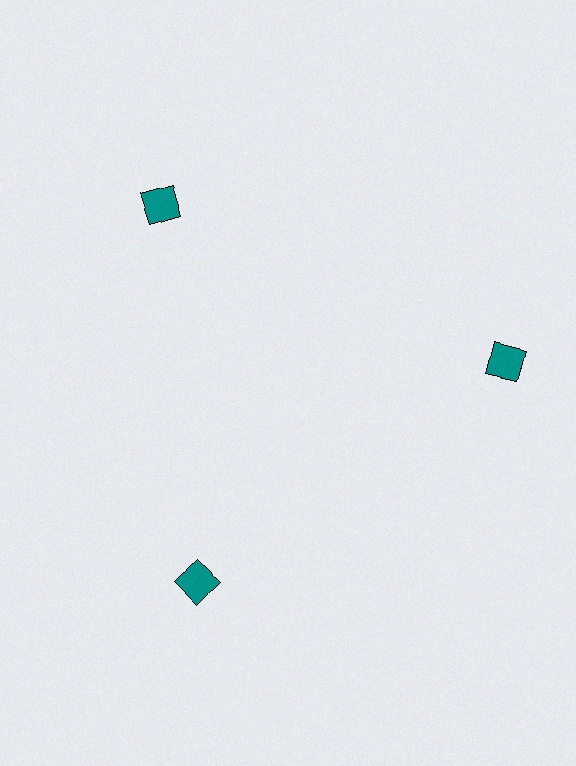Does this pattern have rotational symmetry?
Yes, this pattern has 3-fold rotational symmetry. It looks the same after rotating 120 degrees around the center.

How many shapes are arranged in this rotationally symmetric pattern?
There are 3 shapes, arranged in 3 groups of 1.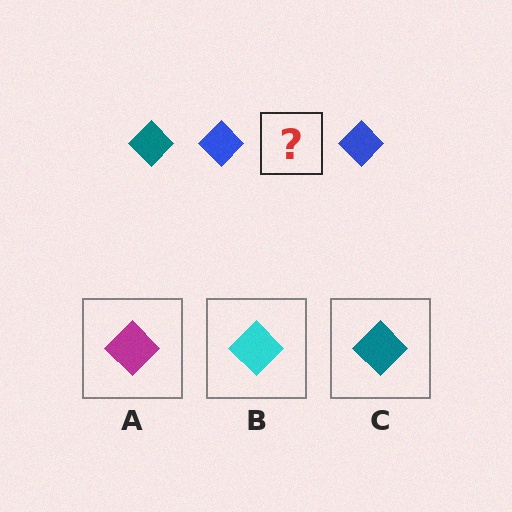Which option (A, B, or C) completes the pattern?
C.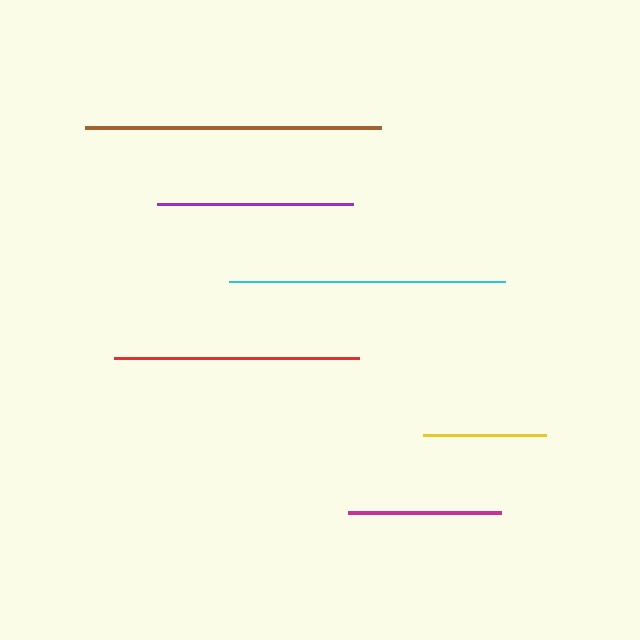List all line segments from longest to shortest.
From longest to shortest: brown, cyan, red, purple, magenta, yellow.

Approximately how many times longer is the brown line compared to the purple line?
The brown line is approximately 1.5 times the length of the purple line.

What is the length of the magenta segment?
The magenta segment is approximately 153 pixels long.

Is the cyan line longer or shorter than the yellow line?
The cyan line is longer than the yellow line.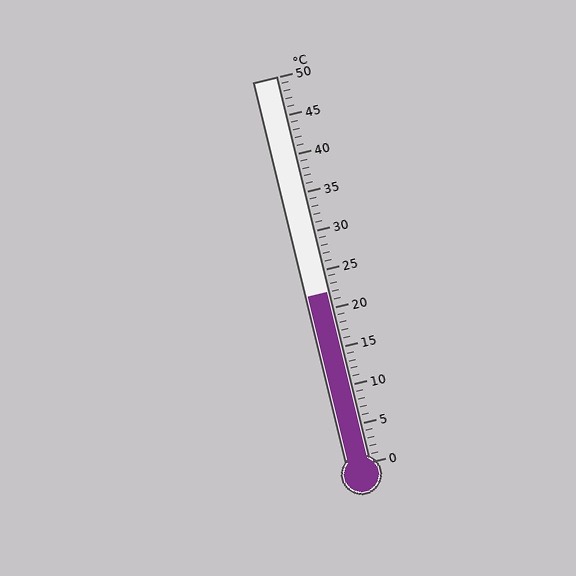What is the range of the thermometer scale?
The thermometer scale ranges from 0°C to 50°C.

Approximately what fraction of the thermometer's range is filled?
The thermometer is filled to approximately 45% of its range.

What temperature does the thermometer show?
The thermometer shows approximately 22°C.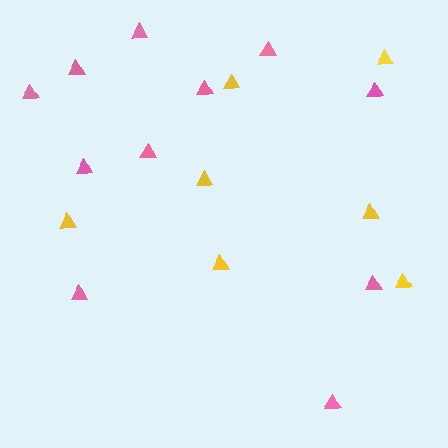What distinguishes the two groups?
There are 2 groups: one group of pink triangles (11) and one group of yellow triangles (7).